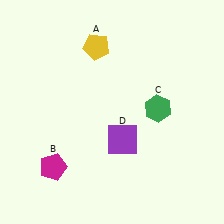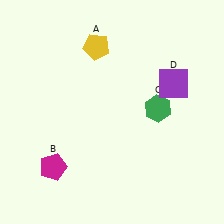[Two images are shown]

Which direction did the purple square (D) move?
The purple square (D) moved up.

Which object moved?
The purple square (D) moved up.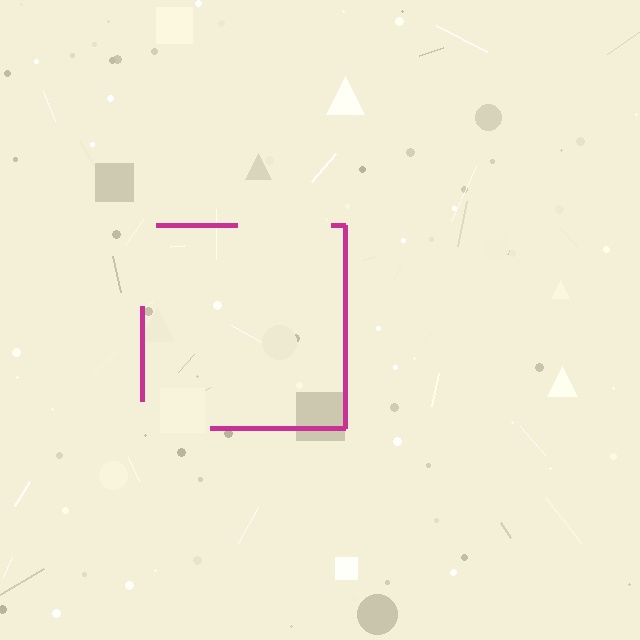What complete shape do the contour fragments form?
The contour fragments form a square.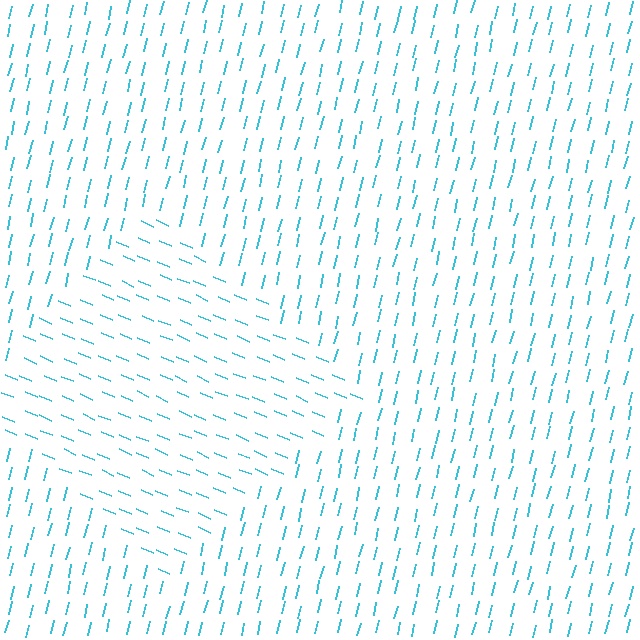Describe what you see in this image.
The image is filled with small cyan line segments. A diamond region in the image has lines oriented differently from the surrounding lines, creating a visible texture boundary.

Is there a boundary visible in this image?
Yes, there is a texture boundary formed by a change in line orientation.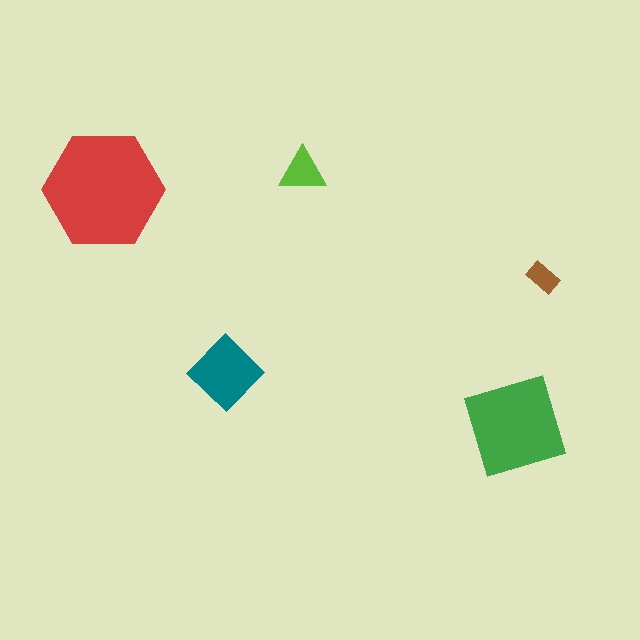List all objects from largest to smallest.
The red hexagon, the green square, the teal diamond, the lime triangle, the brown rectangle.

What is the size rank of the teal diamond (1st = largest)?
3rd.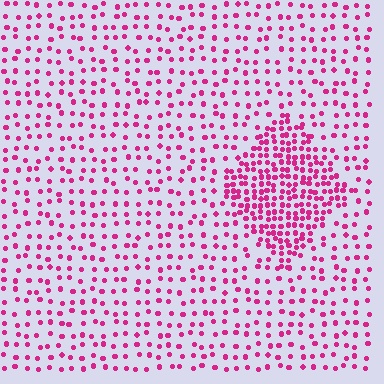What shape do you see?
I see a diamond.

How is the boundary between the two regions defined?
The boundary is defined by a change in element density (approximately 2.5x ratio). All elements are the same color, size, and shape.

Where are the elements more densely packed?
The elements are more densely packed inside the diamond boundary.